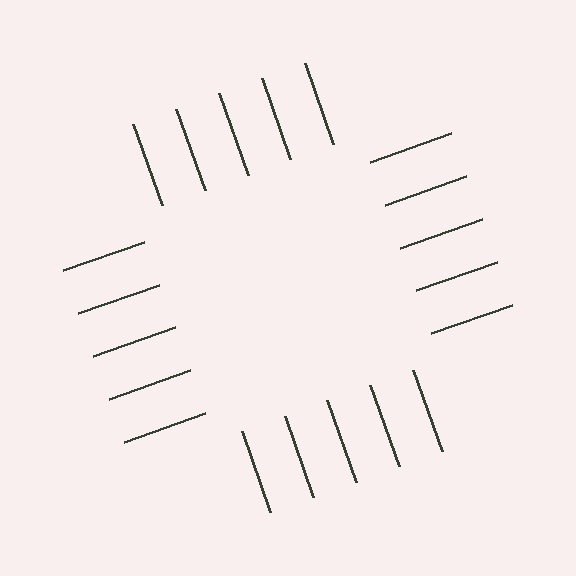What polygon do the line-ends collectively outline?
An illusory square — the line segments terminate on its edges but no continuous stroke is drawn.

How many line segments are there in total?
20 — 5 along each of the 4 edges.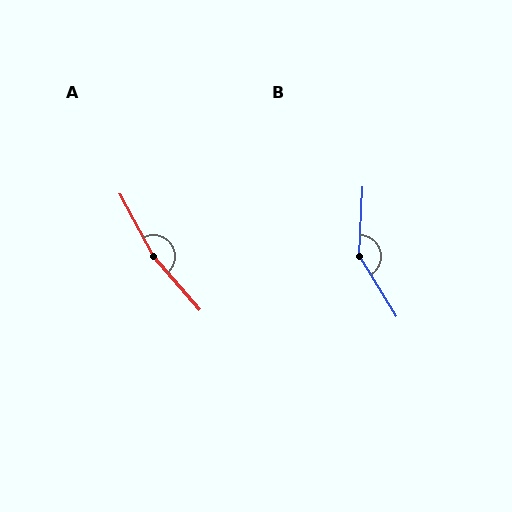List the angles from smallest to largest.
B (145°), A (167°).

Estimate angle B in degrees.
Approximately 145 degrees.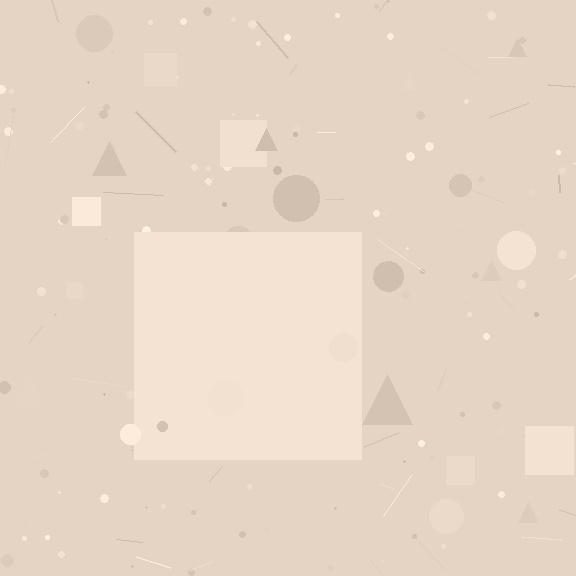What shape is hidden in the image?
A square is hidden in the image.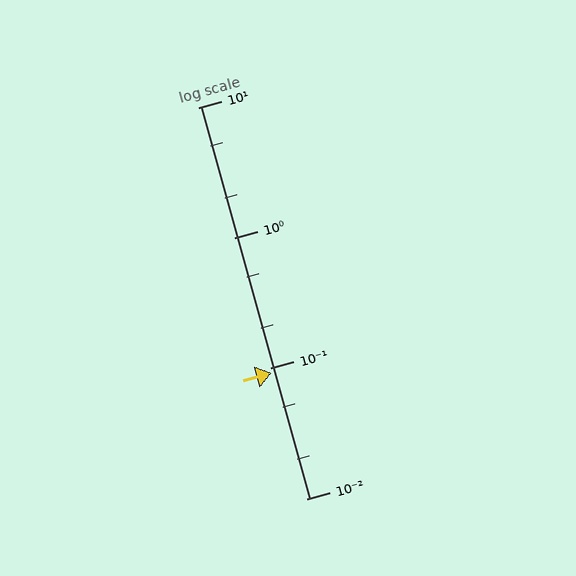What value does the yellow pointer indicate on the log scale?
The pointer indicates approximately 0.092.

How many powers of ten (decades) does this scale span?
The scale spans 3 decades, from 0.01 to 10.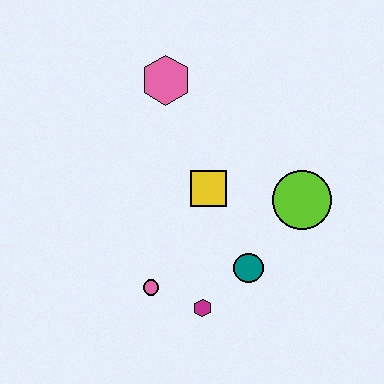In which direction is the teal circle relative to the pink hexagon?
The teal circle is below the pink hexagon.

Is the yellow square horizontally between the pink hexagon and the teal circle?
Yes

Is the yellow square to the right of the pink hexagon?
Yes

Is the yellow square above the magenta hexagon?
Yes